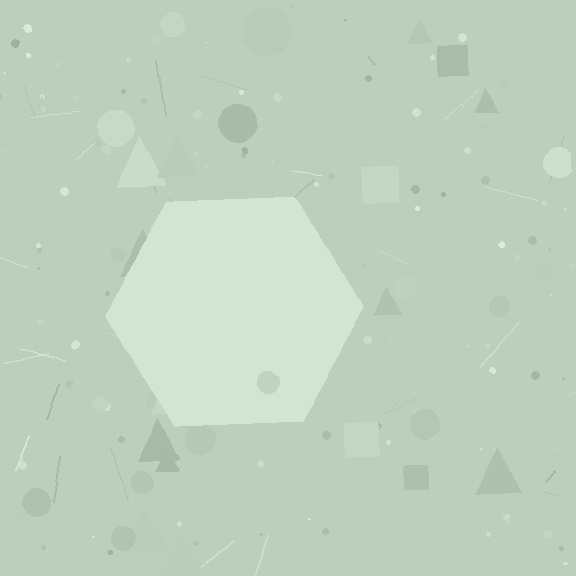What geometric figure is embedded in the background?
A hexagon is embedded in the background.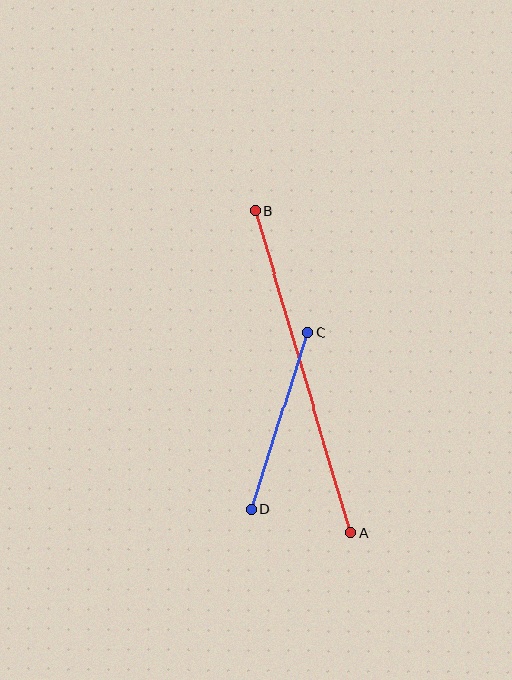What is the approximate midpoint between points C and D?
The midpoint is at approximately (279, 421) pixels.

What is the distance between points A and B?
The distance is approximately 336 pixels.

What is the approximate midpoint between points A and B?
The midpoint is at approximately (303, 372) pixels.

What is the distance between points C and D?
The distance is approximately 185 pixels.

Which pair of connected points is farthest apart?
Points A and B are farthest apart.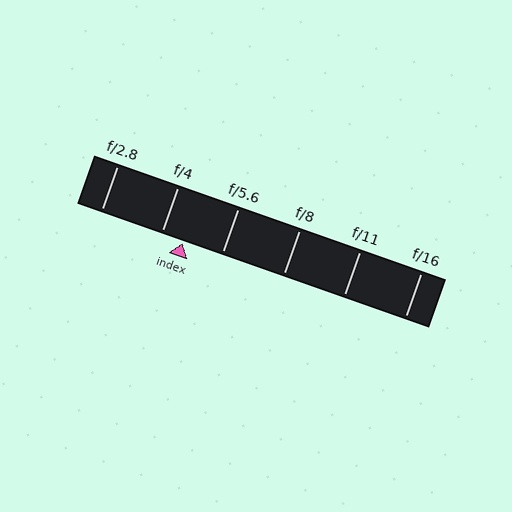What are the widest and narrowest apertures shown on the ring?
The widest aperture shown is f/2.8 and the narrowest is f/16.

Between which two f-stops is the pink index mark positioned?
The index mark is between f/4 and f/5.6.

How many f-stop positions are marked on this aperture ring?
There are 6 f-stop positions marked.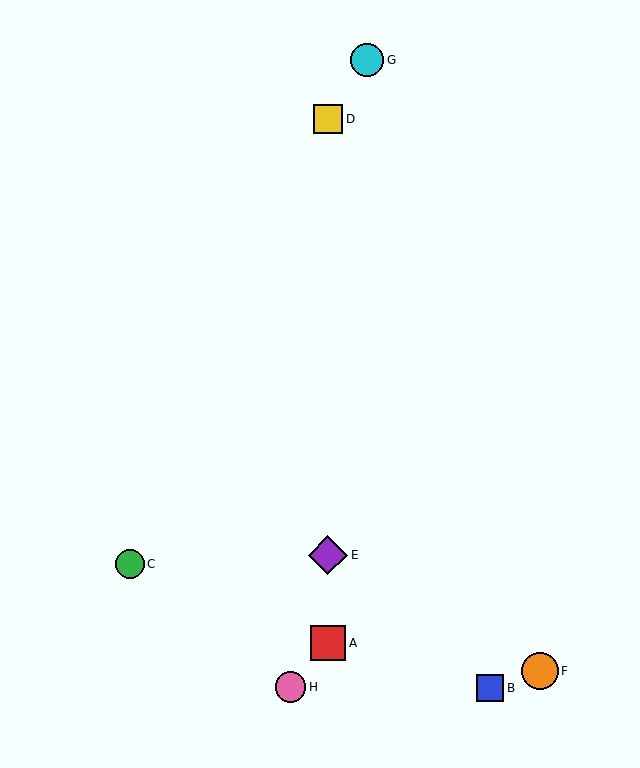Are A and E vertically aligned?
Yes, both are at x≈328.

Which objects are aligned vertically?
Objects A, D, E are aligned vertically.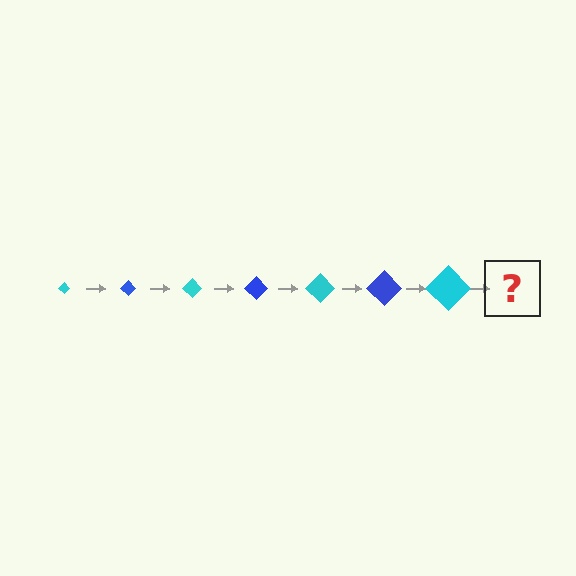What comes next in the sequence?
The next element should be a blue diamond, larger than the previous one.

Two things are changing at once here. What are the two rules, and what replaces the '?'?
The two rules are that the diamond grows larger each step and the color cycles through cyan and blue. The '?' should be a blue diamond, larger than the previous one.